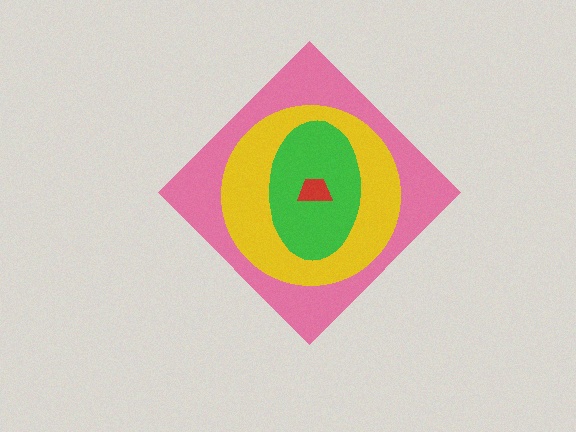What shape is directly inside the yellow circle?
The green ellipse.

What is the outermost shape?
The pink diamond.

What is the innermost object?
The red trapezoid.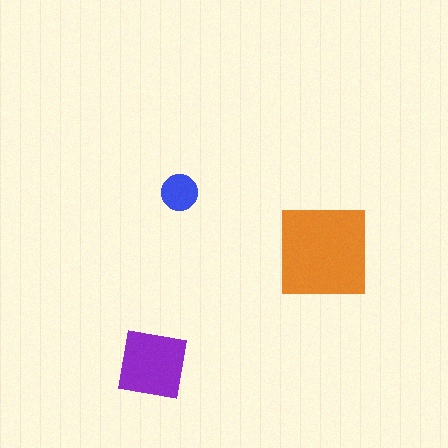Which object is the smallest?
The blue circle.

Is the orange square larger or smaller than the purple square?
Larger.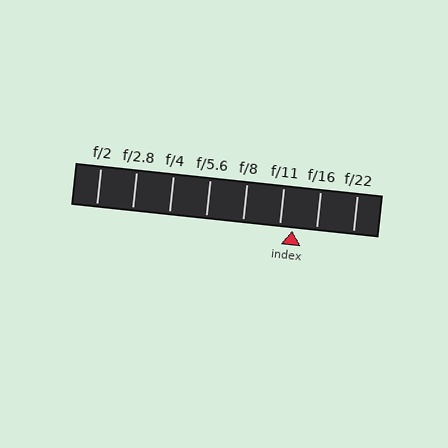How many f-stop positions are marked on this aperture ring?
There are 8 f-stop positions marked.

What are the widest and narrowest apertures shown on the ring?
The widest aperture shown is f/2 and the narrowest is f/22.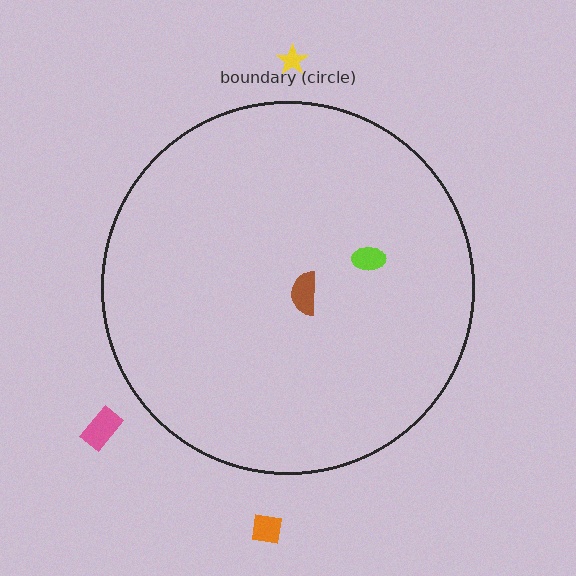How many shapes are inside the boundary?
2 inside, 3 outside.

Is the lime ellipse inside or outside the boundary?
Inside.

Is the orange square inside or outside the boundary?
Outside.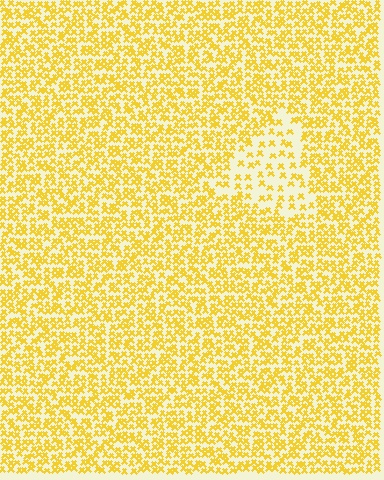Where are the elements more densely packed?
The elements are more densely packed outside the triangle boundary.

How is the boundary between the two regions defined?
The boundary is defined by a change in element density (approximately 2.2x ratio). All elements are the same color, size, and shape.